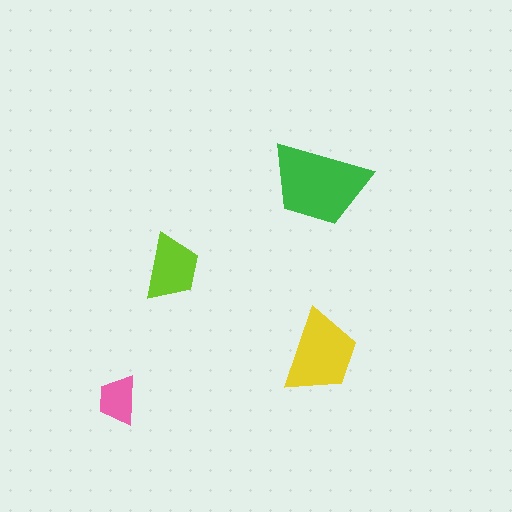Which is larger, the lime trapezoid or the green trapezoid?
The green one.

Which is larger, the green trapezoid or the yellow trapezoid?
The green one.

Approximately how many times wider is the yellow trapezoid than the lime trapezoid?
About 1.5 times wider.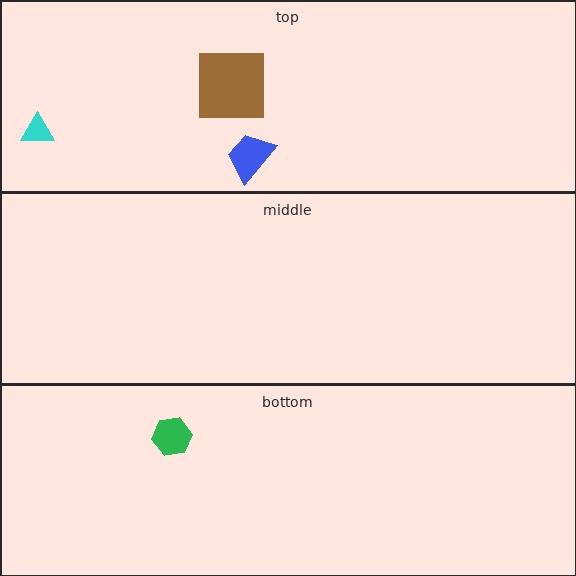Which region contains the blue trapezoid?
The top region.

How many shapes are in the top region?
3.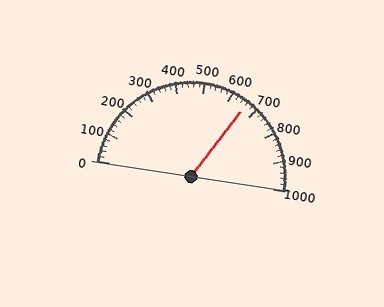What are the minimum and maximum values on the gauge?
The gauge ranges from 0 to 1000.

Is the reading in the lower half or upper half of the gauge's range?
The reading is in the upper half of the range (0 to 1000).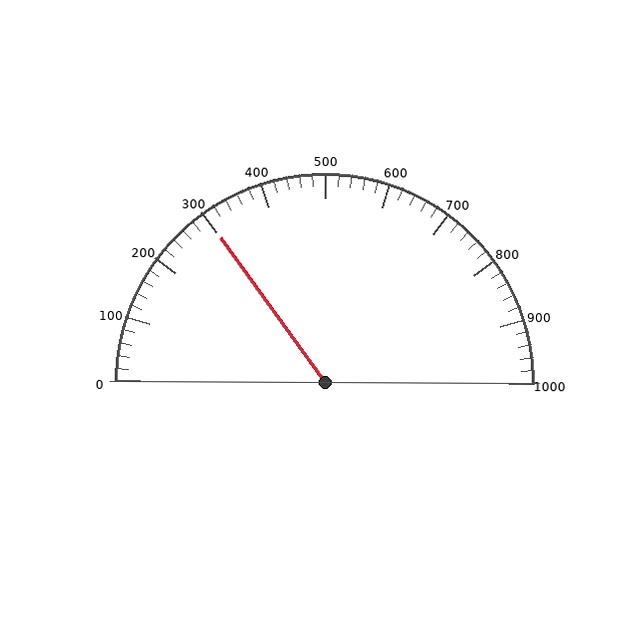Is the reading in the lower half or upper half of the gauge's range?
The reading is in the lower half of the range (0 to 1000).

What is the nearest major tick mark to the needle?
The nearest major tick mark is 300.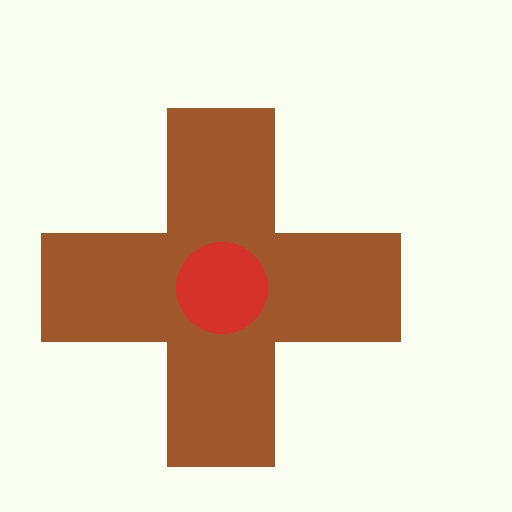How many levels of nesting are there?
2.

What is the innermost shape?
The red circle.